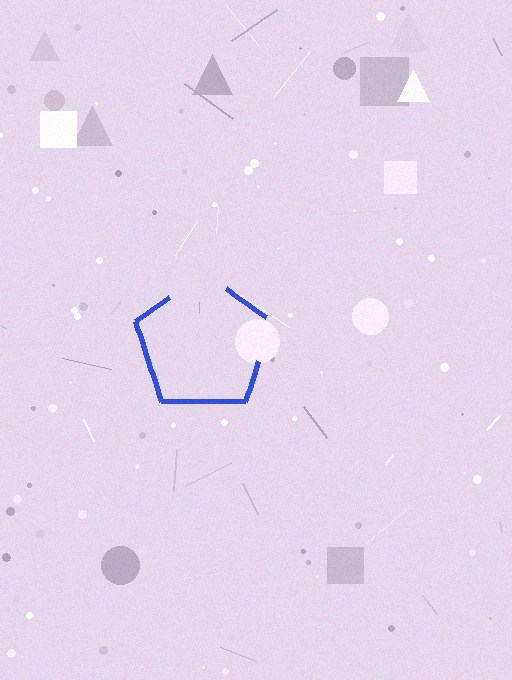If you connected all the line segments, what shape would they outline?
They would outline a pentagon.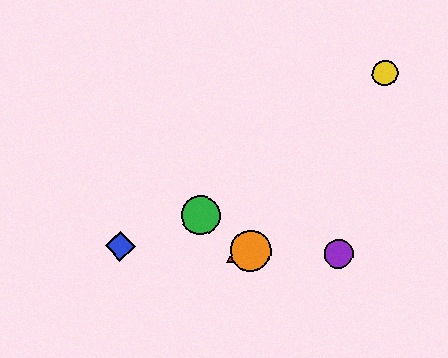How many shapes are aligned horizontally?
4 shapes (the red triangle, the blue diamond, the purple circle, the orange circle) are aligned horizontally.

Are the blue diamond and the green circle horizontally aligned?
No, the blue diamond is at y≈246 and the green circle is at y≈215.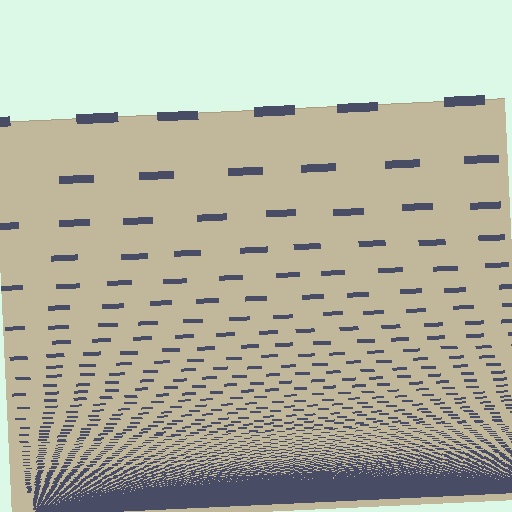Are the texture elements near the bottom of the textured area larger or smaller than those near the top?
Smaller. The gradient is inverted — elements near the bottom are smaller and denser.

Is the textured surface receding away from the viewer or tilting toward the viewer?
The surface appears to tilt toward the viewer. Texture elements get larger and sparser toward the top.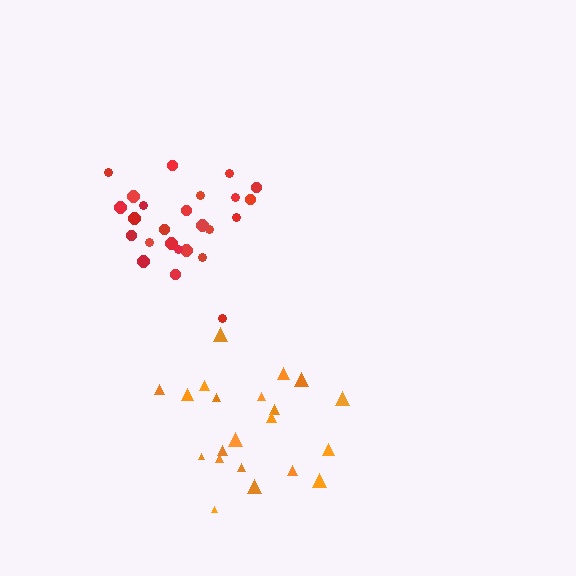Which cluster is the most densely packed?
Red.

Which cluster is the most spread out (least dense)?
Orange.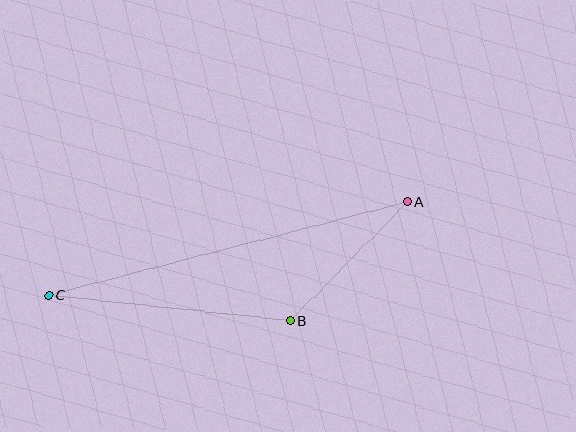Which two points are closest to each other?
Points A and B are closest to each other.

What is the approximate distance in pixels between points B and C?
The distance between B and C is approximately 243 pixels.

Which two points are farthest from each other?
Points A and C are farthest from each other.